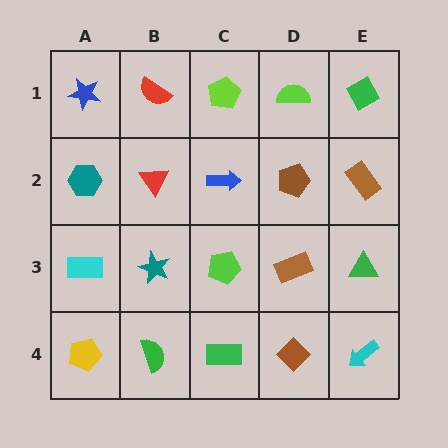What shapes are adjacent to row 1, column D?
A brown pentagon (row 2, column D), a lime pentagon (row 1, column C), a green diamond (row 1, column E).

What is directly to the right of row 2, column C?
A brown pentagon.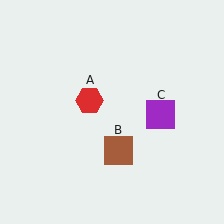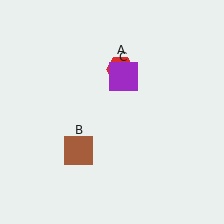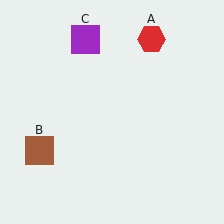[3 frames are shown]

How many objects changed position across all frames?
3 objects changed position: red hexagon (object A), brown square (object B), purple square (object C).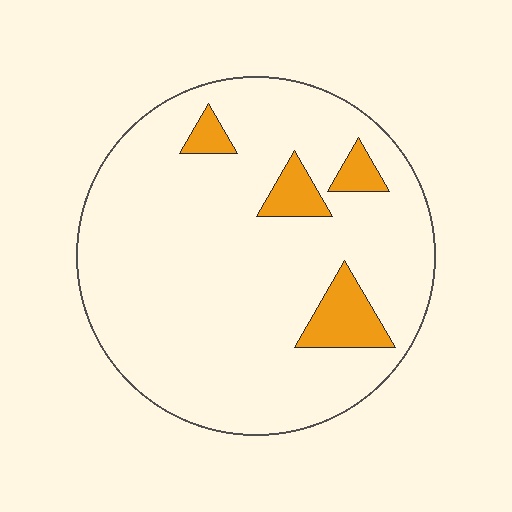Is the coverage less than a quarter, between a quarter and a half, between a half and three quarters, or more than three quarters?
Less than a quarter.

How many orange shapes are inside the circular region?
4.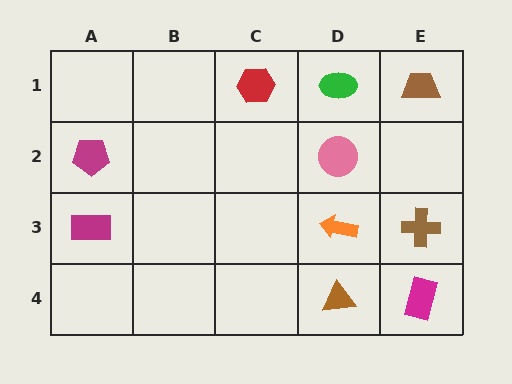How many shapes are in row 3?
3 shapes.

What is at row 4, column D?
A brown triangle.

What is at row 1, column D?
A green ellipse.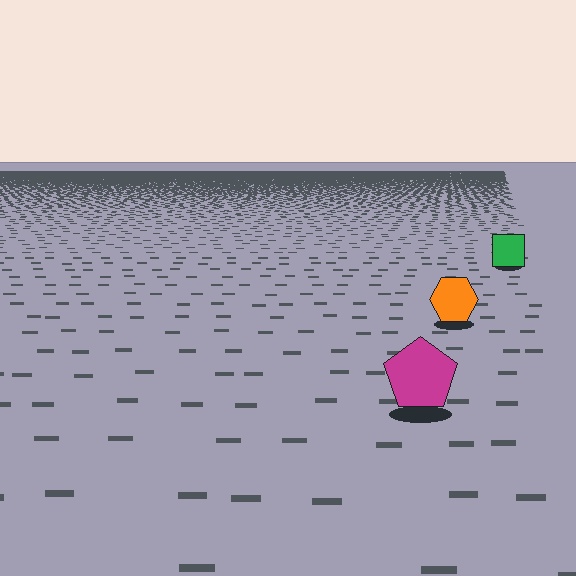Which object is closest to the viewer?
The magenta pentagon is closest. The texture marks near it are larger and more spread out.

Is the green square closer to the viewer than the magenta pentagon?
No. The magenta pentagon is closer — you can tell from the texture gradient: the ground texture is coarser near it.